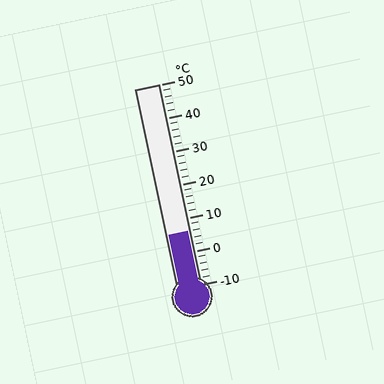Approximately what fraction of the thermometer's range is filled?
The thermometer is filled to approximately 25% of its range.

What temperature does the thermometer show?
The thermometer shows approximately 6°C.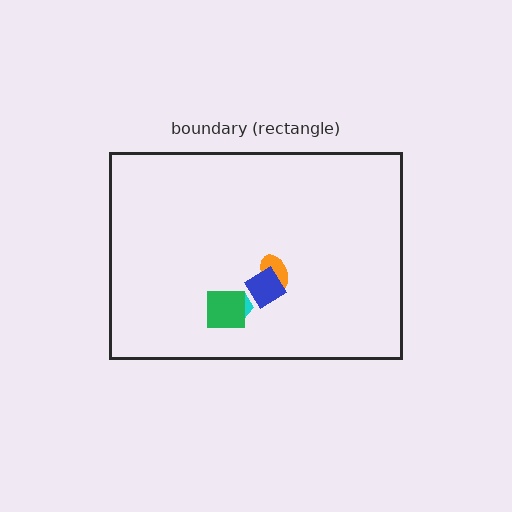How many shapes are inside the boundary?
4 inside, 0 outside.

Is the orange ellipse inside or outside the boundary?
Inside.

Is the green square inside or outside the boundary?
Inside.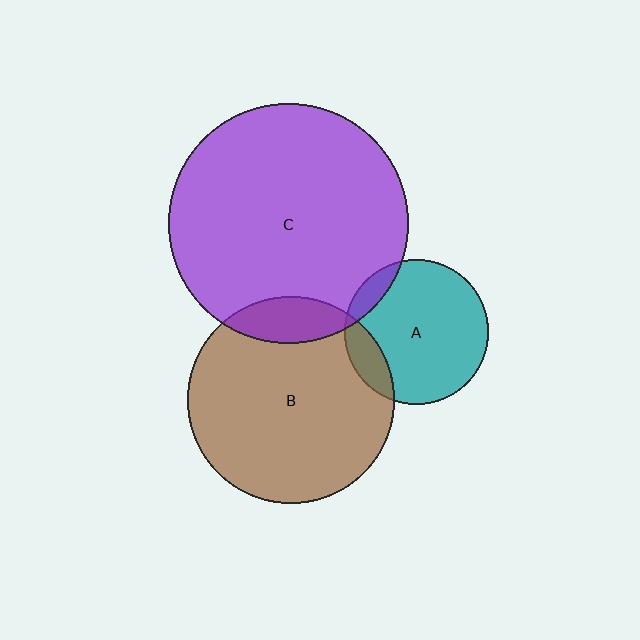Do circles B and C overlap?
Yes.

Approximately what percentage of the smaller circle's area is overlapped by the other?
Approximately 15%.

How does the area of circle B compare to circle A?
Approximately 2.1 times.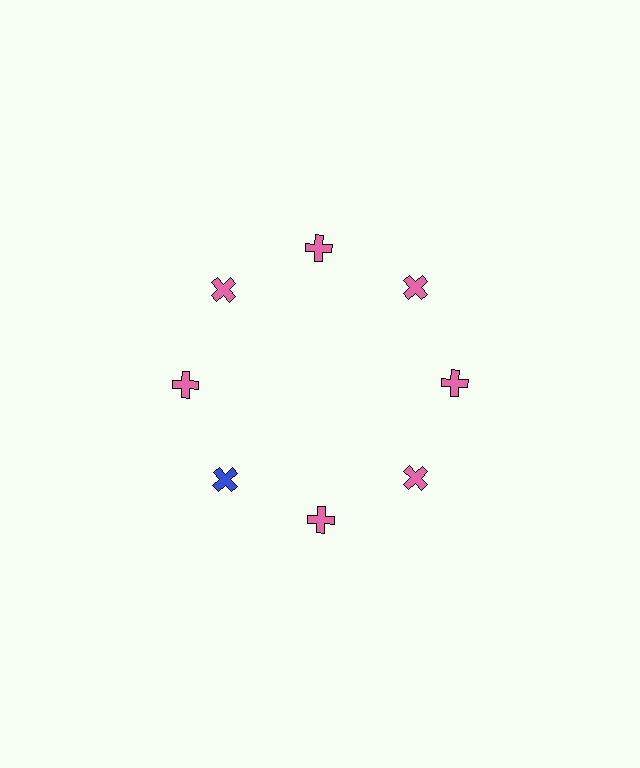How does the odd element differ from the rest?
It has a different color: blue instead of pink.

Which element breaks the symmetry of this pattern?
The blue cross at roughly the 8 o'clock position breaks the symmetry. All other shapes are pink crosses.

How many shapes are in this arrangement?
There are 8 shapes arranged in a ring pattern.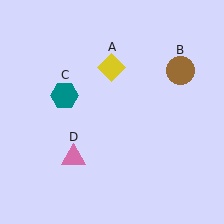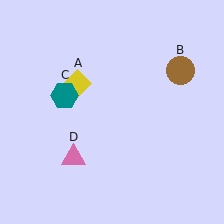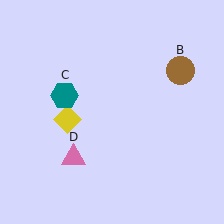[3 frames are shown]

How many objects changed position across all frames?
1 object changed position: yellow diamond (object A).